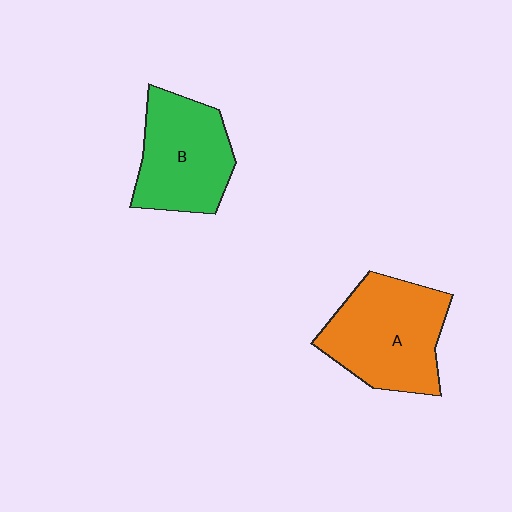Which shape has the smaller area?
Shape B (green).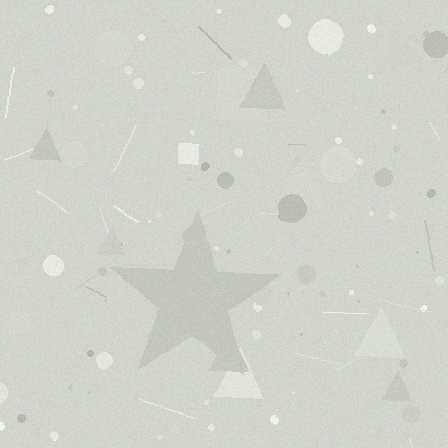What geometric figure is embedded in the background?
A star is embedded in the background.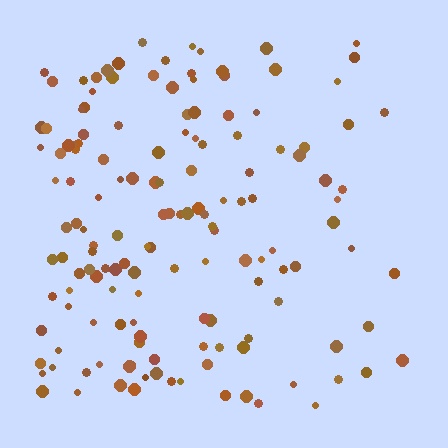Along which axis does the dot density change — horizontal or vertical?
Horizontal.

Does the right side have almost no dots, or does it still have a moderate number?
Still a moderate number, just noticeably fewer than the left.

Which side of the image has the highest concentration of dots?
The left.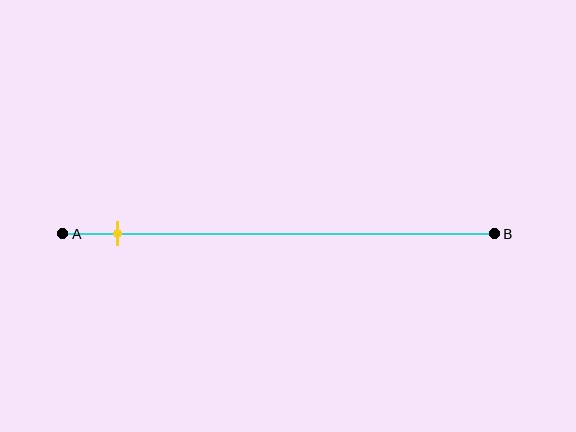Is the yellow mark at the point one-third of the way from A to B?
No, the mark is at about 15% from A, not at the 33% one-third point.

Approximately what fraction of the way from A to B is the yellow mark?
The yellow mark is approximately 15% of the way from A to B.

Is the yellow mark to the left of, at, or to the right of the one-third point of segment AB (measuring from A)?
The yellow mark is to the left of the one-third point of segment AB.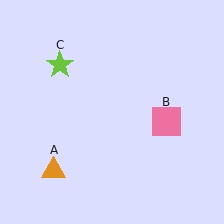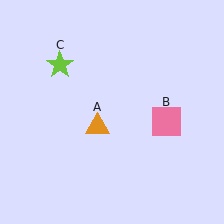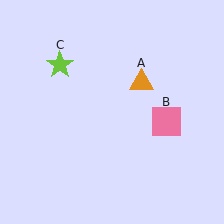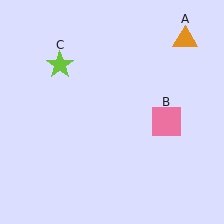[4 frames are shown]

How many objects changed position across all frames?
1 object changed position: orange triangle (object A).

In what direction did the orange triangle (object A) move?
The orange triangle (object A) moved up and to the right.